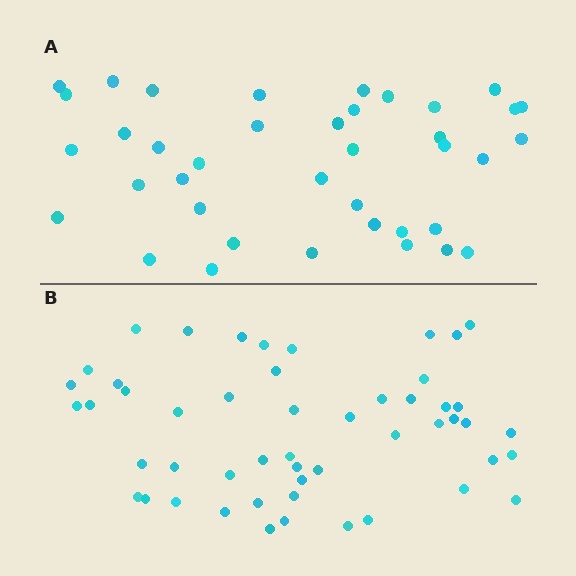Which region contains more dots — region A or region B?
Region B (the bottom region) has more dots.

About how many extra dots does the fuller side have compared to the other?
Region B has roughly 12 or so more dots than region A.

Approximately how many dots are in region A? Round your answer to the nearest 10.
About 40 dots. (The exact count is 39, which rounds to 40.)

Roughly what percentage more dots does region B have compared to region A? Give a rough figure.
About 30% more.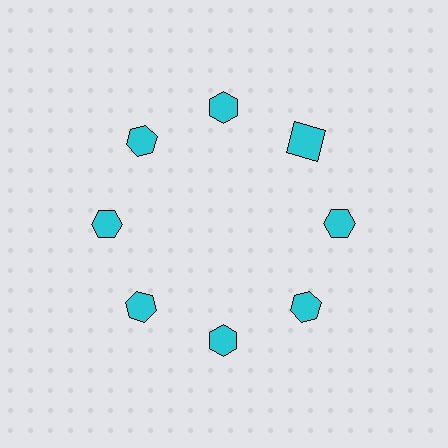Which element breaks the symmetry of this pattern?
The cyan square at roughly the 2 o'clock position breaks the symmetry. All other shapes are cyan hexagons.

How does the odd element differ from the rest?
It has a different shape: square instead of hexagon.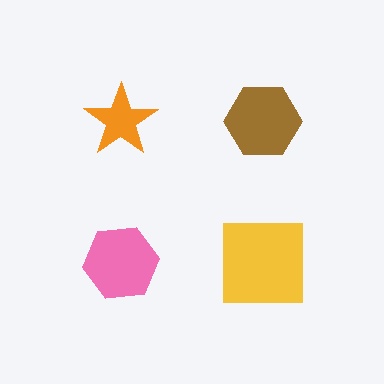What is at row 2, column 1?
A pink hexagon.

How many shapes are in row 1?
2 shapes.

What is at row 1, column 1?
An orange star.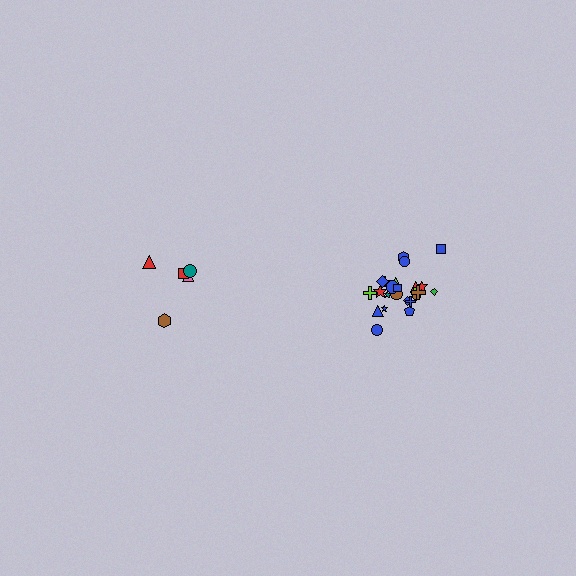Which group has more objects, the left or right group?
The right group.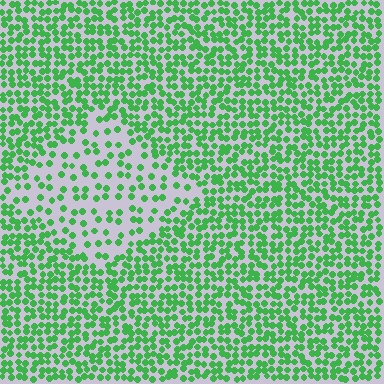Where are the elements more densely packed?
The elements are more densely packed outside the diamond boundary.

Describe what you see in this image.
The image contains small green elements arranged at two different densities. A diamond-shaped region is visible where the elements are less densely packed than the surrounding area.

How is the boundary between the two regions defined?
The boundary is defined by a change in element density (approximately 2.3x ratio). All elements are the same color, size, and shape.